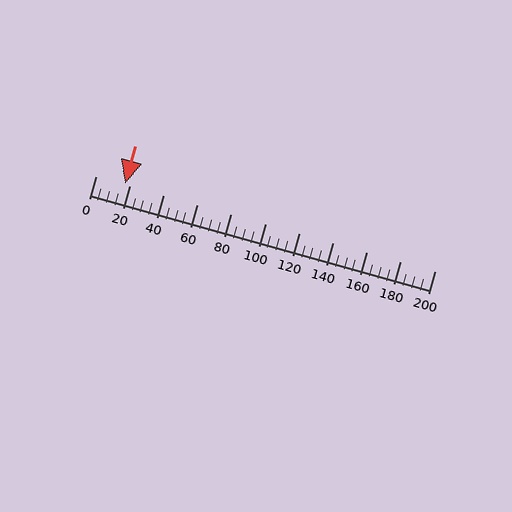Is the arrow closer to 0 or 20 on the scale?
The arrow is closer to 20.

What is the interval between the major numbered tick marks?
The major tick marks are spaced 20 units apart.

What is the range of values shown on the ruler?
The ruler shows values from 0 to 200.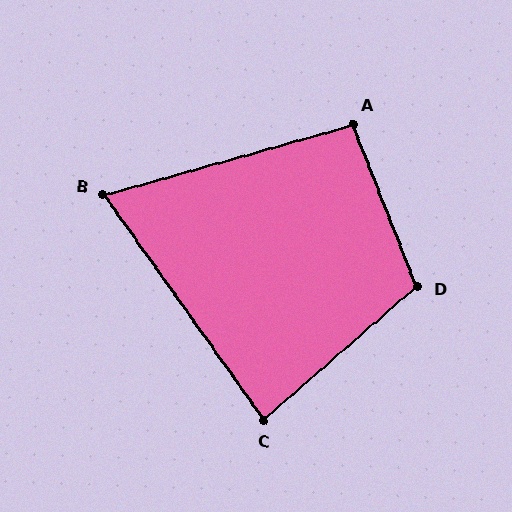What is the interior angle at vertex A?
Approximately 96 degrees (obtuse).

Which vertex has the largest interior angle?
D, at approximately 109 degrees.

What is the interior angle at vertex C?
Approximately 84 degrees (acute).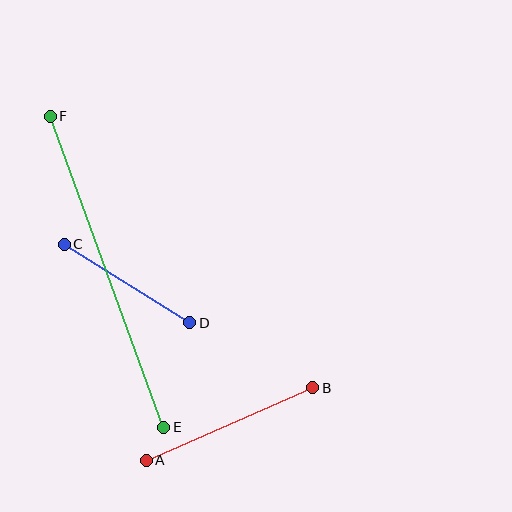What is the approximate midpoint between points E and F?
The midpoint is at approximately (107, 272) pixels.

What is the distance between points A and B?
The distance is approximately 182 pixels.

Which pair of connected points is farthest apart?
Points E and F are farthest apart.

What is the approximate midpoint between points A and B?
The midpoint is at approximately (229, 424) pixels.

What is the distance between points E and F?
The distance is approximately 331 pixels.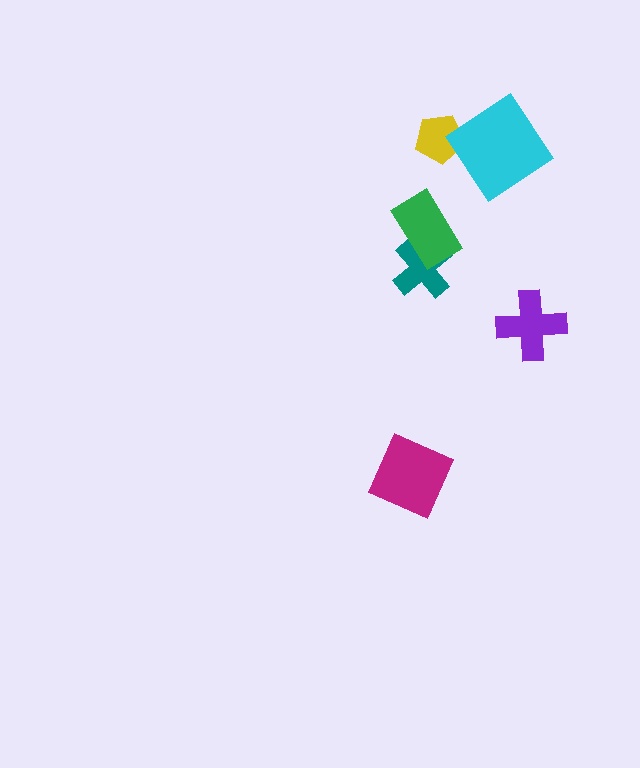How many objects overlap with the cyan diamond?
0 objects overlap with the cyan diamond.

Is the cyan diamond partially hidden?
No, no other shape covers it.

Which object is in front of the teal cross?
The green rectangle is in front of the teal cross.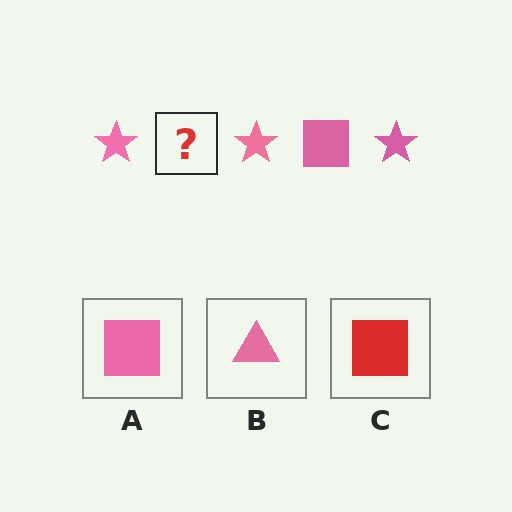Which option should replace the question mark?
Option A.